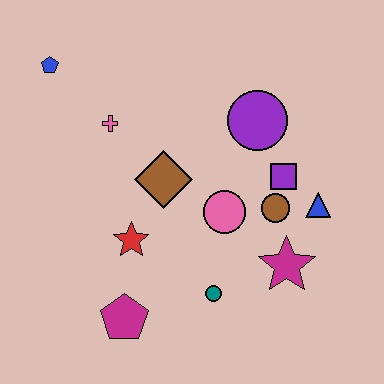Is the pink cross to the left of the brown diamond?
Yes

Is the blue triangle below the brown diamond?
Yes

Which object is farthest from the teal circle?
The blue pentagon is farthest from the teal circle.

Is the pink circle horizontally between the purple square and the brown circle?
No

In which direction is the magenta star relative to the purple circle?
The magenta star is below the purple circle.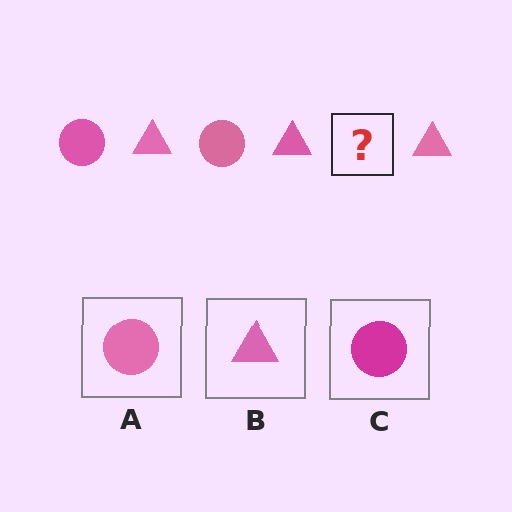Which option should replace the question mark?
Option A.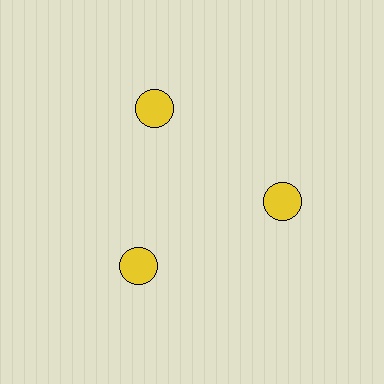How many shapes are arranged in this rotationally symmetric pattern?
There are 3 shapes, arranged in 3 groups of 1.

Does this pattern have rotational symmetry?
Yes, this pattern has 3-fold rotational symmetry. It looks the same after rotating 120 degrees around the center.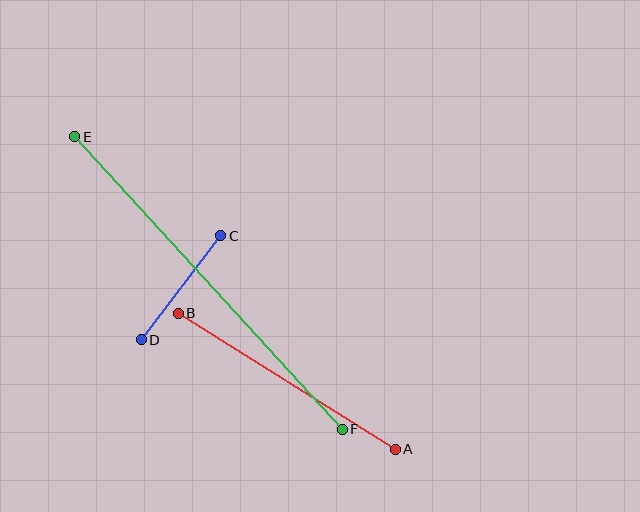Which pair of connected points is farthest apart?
Points E and F are farthest apart.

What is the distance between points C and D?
The distance is approximately 131 pixels.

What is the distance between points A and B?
The distance is approximately 256 pixels.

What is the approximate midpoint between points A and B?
The midpoint is at approximately (287, 381) pixels.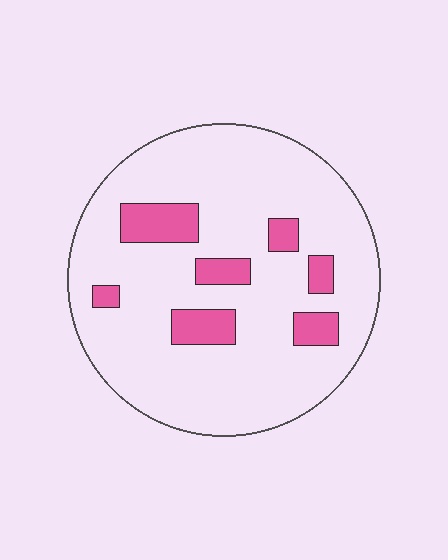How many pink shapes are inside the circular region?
7.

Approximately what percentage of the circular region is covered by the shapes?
Approximately 15%.